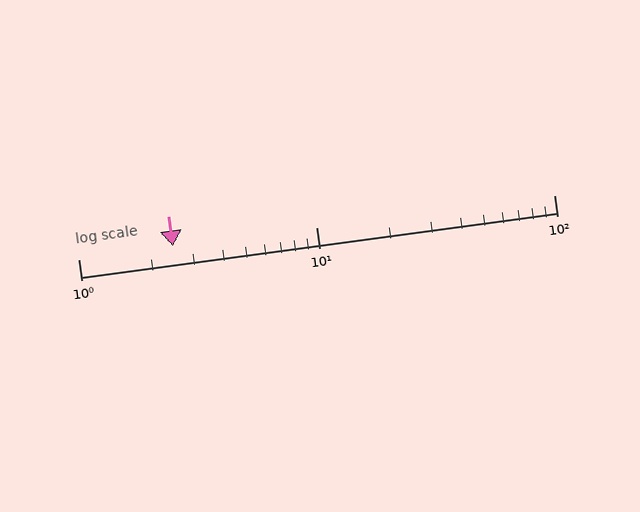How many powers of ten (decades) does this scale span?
The scale spans 2 decades, from 1 to 100.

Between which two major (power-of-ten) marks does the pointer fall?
The pointer is between 1 and 10.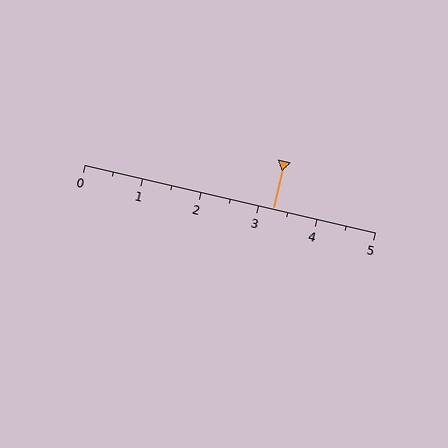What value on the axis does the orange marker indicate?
The marker indicates approximately 3.2.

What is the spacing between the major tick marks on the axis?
The major ticks are spaced 1 apart.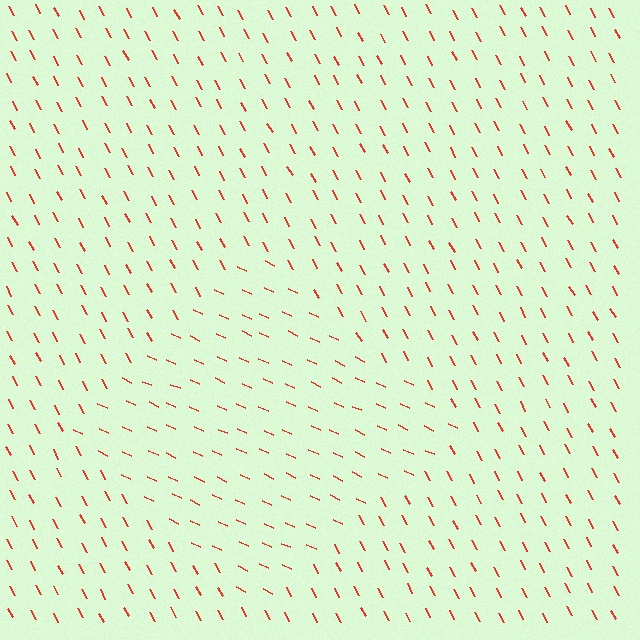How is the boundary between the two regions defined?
The boundary is defined purely by a change in line orientation (approximately 37 degrees difference). All lines are the same color and thickness.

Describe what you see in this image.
The image is filled with small red line segments. A diamond region in the image has lines oriented differently from the surrounding lines, creating a visible texture boundary.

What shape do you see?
I see a diamond.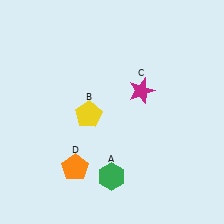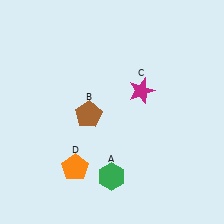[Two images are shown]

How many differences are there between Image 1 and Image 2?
There is 1 difference between the two images.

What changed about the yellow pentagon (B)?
In Image 1, B is yellow. In Image 2, it changed to brown.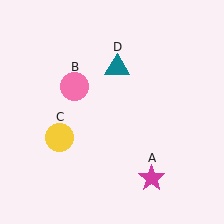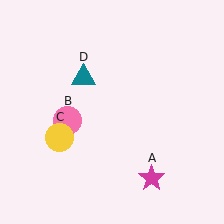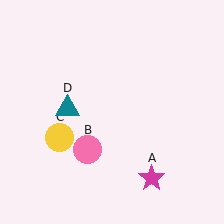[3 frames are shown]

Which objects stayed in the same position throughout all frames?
Magenta star (object A) and yellow circle (object C) remained stationary.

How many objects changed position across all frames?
2 objects changed position: pink circle (object B), teal triangle (object D).